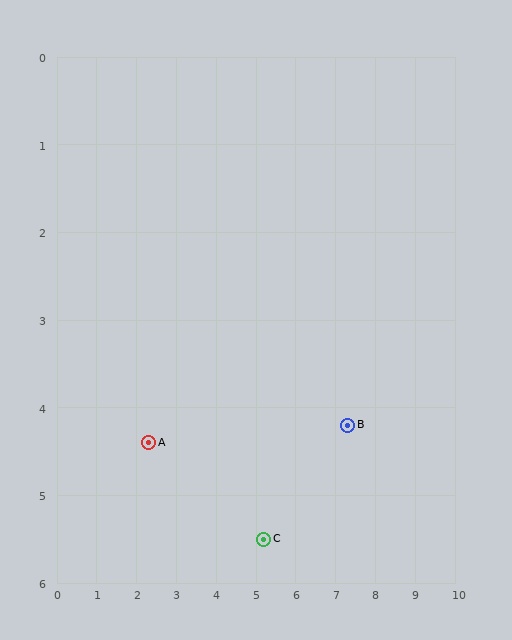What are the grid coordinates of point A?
Point A is at approximately (2.3, 4.4).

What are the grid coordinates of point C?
Point C is at approximately (5.2, 5.5).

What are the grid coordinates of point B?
Point B is at approximately (7.3, 4.2).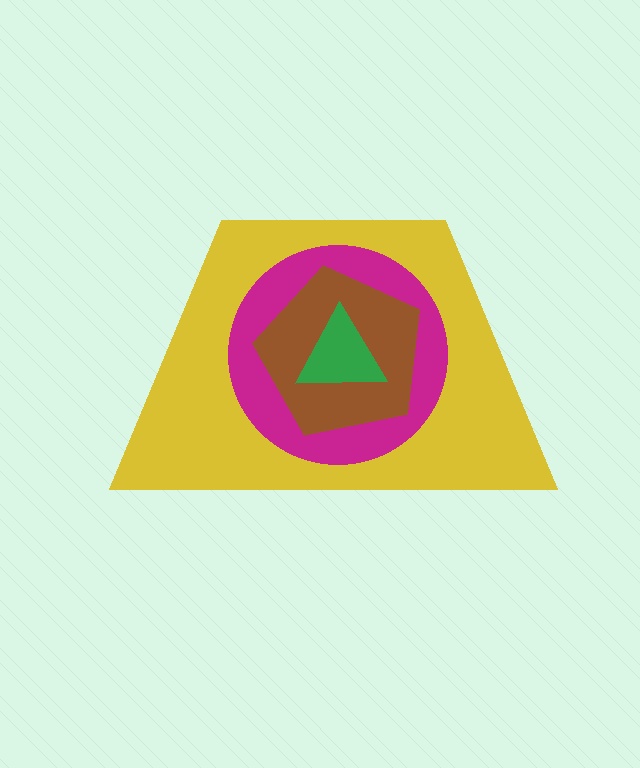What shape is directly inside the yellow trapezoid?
The magenta circle.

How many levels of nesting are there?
4.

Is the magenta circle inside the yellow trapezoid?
Yes.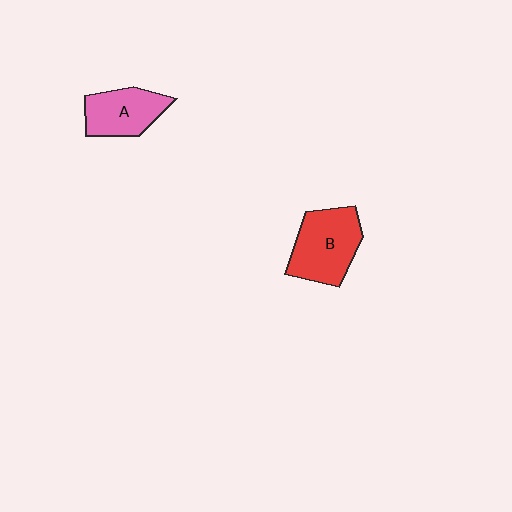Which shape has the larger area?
Shape B (red).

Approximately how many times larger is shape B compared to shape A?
Approximately 1.3 times.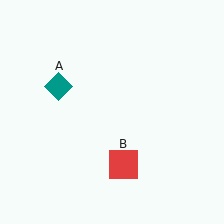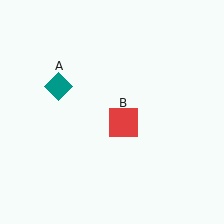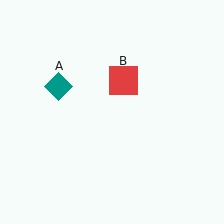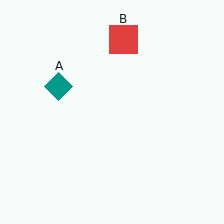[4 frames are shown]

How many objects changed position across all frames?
1 object changed position: red square (object B).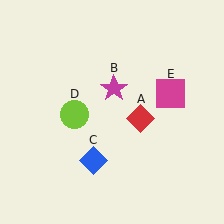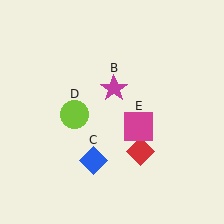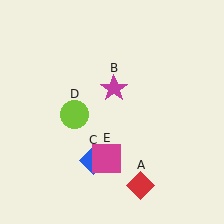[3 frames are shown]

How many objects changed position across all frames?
2 objects changed position: red diamond (object A), magenta square (object E).